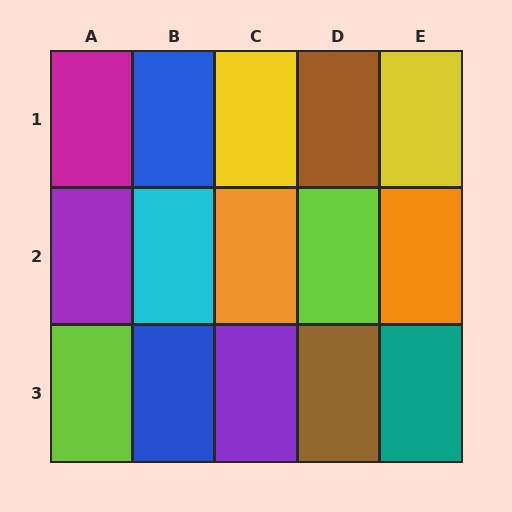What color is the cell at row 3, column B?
Blue.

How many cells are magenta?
1 cell is magenta.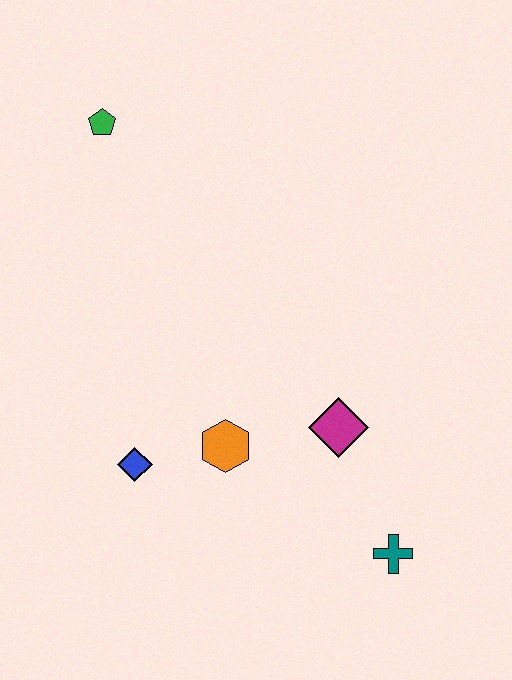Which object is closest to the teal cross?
The magenta diamond is closest to the teal cross.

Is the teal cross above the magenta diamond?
No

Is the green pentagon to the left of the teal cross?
Yes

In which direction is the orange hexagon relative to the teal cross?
The orange hexagon is to the left of the teal cross.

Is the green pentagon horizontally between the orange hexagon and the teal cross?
No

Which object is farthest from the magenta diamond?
The green pentagon is farthest from the magenta diamond.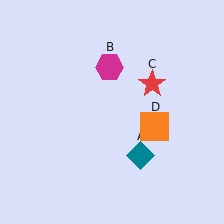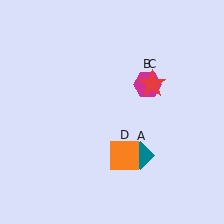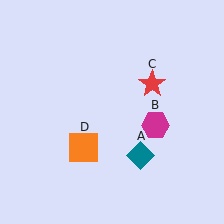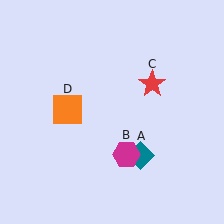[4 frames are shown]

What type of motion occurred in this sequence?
The magenta hexagon (object B), orange square (object D) rotated clockwise around the center of the scene.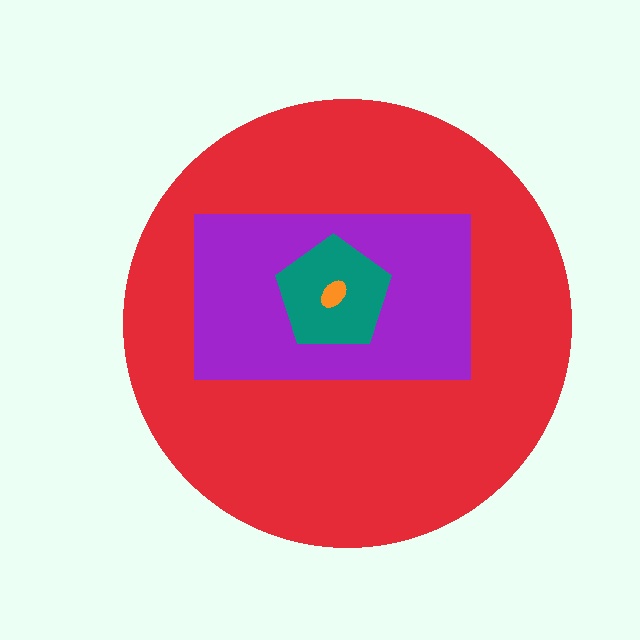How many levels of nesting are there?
4.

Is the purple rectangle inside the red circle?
Yes.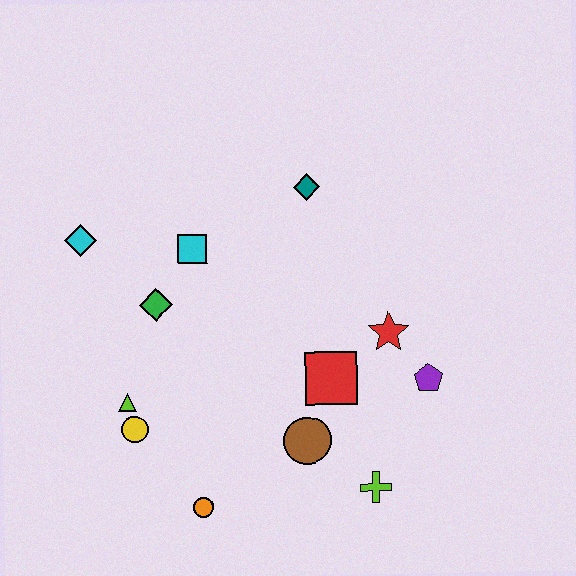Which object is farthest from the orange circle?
The teal diamond is farthest from the orange circle.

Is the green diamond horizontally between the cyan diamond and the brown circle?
Yes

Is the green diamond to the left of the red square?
Yes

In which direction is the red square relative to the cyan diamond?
The red square is to the right of the cyan diamond.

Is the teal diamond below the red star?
No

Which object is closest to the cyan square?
The green diamond is closest to the cyan square.